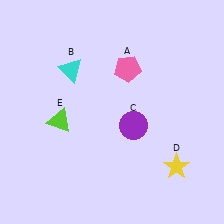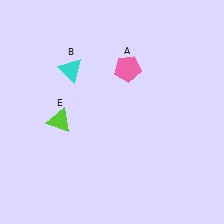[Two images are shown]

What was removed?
The yellow star (D), the purple circle (C) were removed in Image 2.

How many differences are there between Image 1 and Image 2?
There are 2 differences between the two images.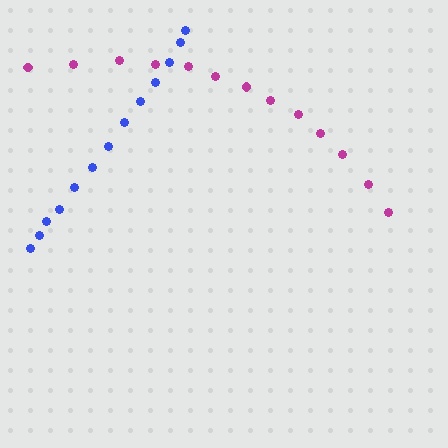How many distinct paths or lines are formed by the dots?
There are 2 distinct paths.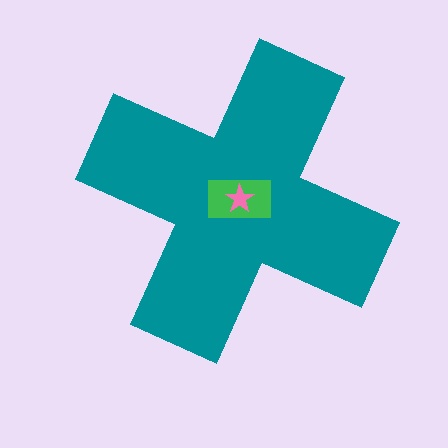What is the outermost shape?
The teal cross.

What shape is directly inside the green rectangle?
The pink star.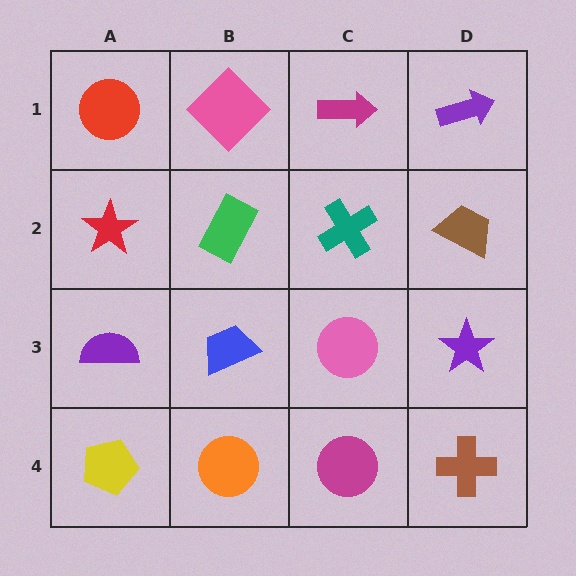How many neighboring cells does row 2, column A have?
3.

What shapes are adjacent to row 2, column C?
A magenta arrow (row 1, column C), a pink circle (row 3, column C), a green rectangle (row 2, column B), a brown trapezoid (row 2, column D).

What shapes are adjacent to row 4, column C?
A pink circle (row 3, column C), an orange circle (row 4, column B), a brown cross (row 4, column D).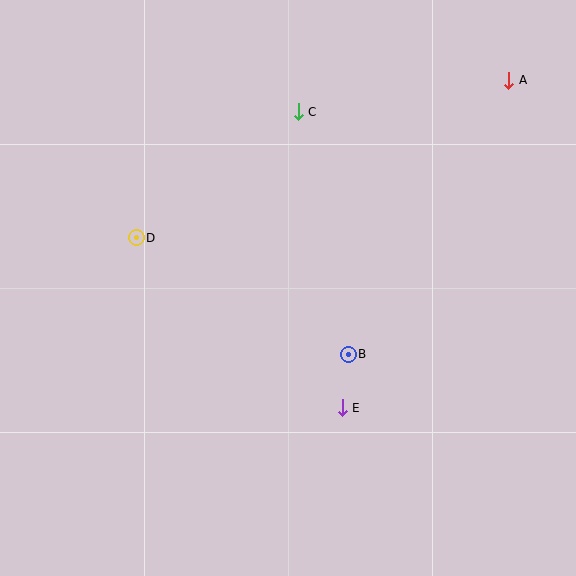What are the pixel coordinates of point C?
Point C is at (298, 112).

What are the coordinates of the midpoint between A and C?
The midpoint between A and C is at (403, 96).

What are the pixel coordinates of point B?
Point B is at (348, 354).